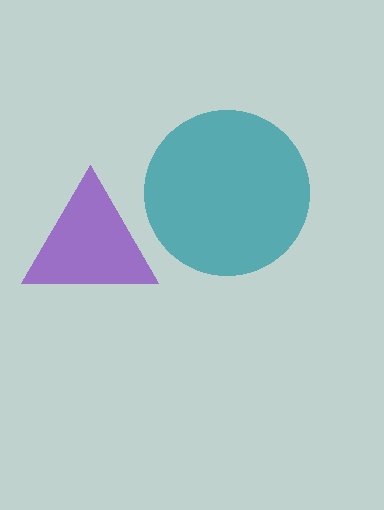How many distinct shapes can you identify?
There are 2 distinct shapes: a purple triangle, a teal circle.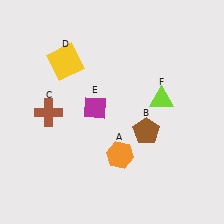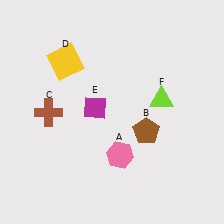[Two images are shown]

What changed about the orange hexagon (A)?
In Image 1, A is orange. In Image 2, it changed to pink.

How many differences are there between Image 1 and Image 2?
There is 1 difference between the two images.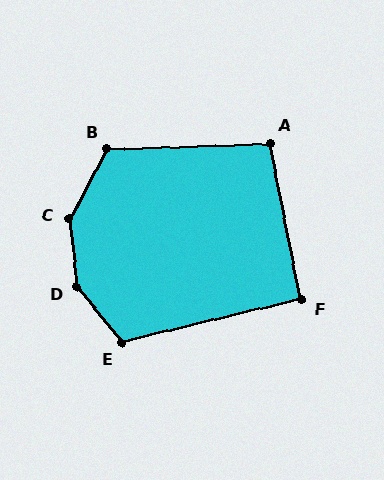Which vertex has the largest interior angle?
D, at approximately 148 degrees.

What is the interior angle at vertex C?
Approximately 145 degrees (obtuse).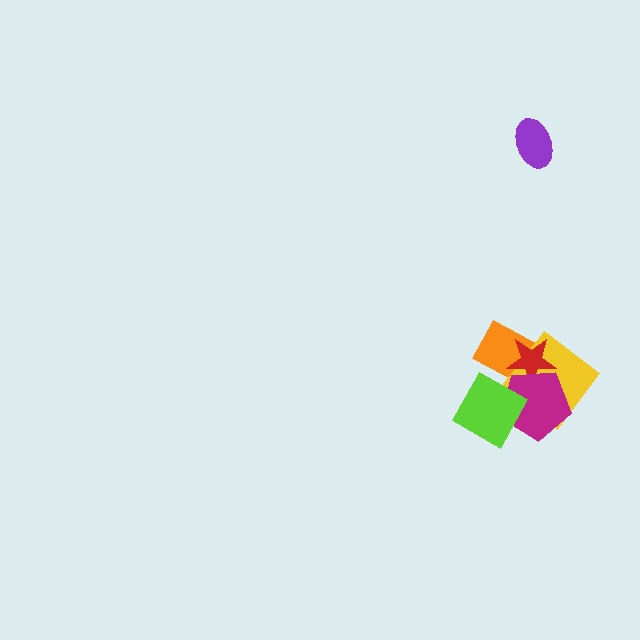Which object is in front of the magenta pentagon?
The lime diamond is in front of the magenta pentagon.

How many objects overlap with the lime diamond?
3 objects overlap with the lime diamond.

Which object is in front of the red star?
The magenta pentagon is in front of the red star.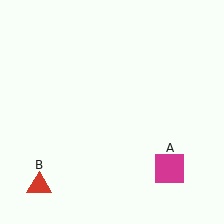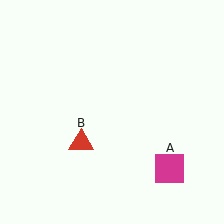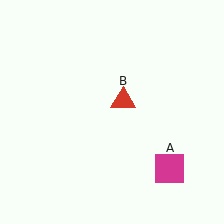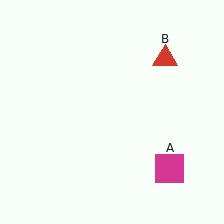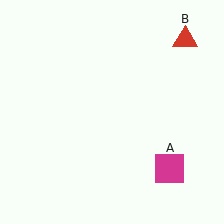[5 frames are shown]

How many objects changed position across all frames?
1 object changed position: red triangle (object B).